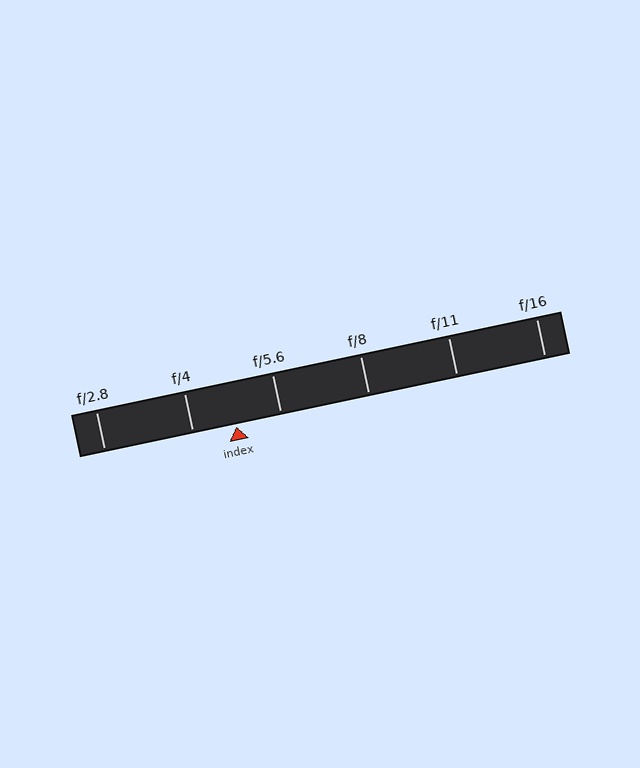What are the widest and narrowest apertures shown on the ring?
The widest aperture shown is f/2.8 and the narrowest is f/16.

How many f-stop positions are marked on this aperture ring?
There are 6 f-stop positions marked.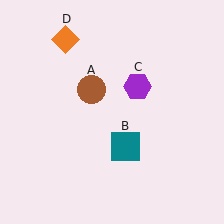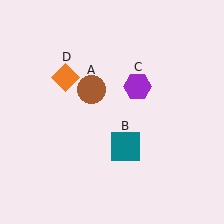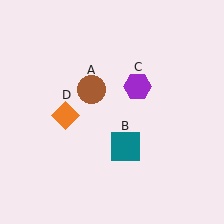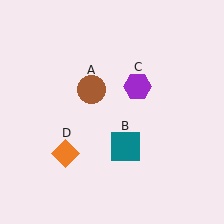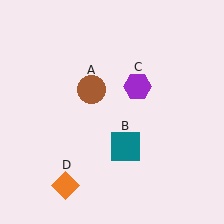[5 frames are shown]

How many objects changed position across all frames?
1 object changed position: orange diamond (object D).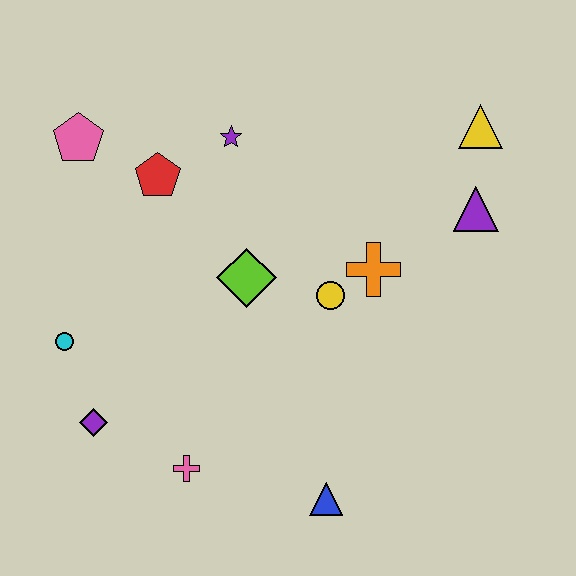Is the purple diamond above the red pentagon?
No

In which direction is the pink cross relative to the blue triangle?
The pink cross is to the left of the blue triangle.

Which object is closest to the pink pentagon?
The red pentagon is closest to the pink pentagon.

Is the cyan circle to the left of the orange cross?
Yes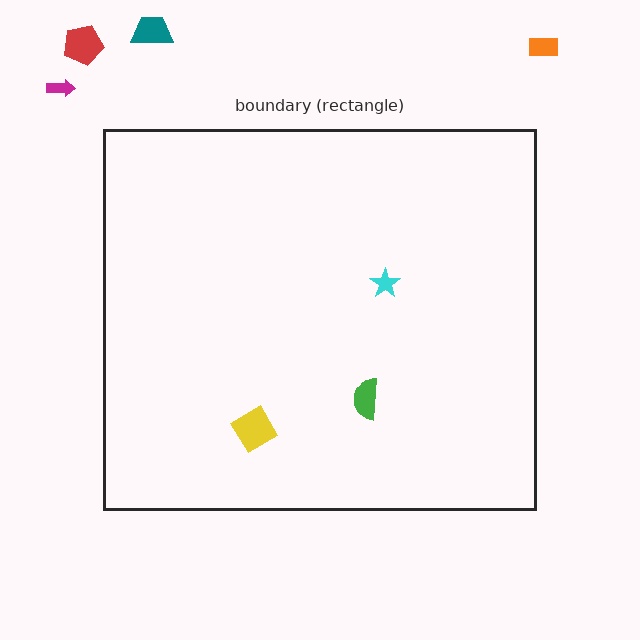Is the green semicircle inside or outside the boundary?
Inside.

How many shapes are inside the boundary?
3 inside, 4 outside.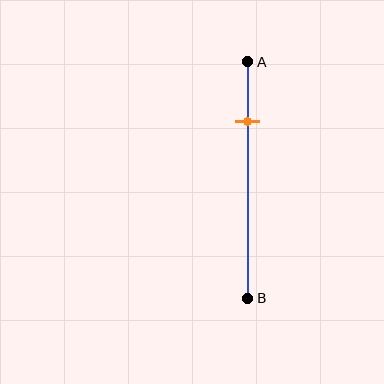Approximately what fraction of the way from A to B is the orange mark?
The orange mark is approximately 25% of the way from A to B.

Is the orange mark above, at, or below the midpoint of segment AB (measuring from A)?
The orange mark is above the midpoint of segment AB.